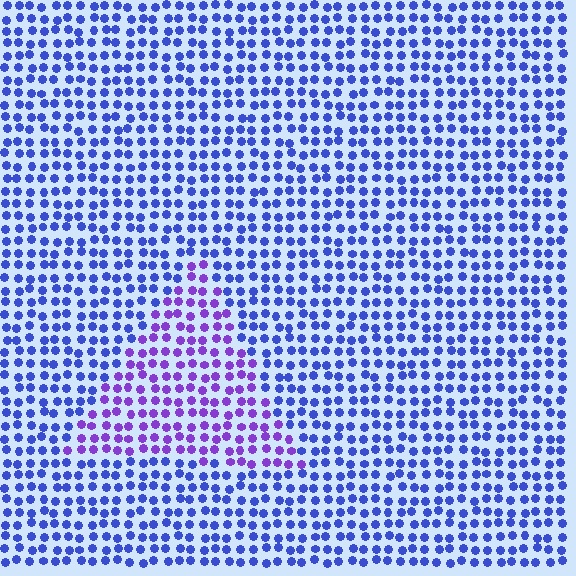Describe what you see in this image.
The image is filled with small blue elements in a uniform arrangement. A triangle-shaped region is visible where the elements are tinted to a slightly different hue, forming a subtle color boundary.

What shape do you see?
I see a triangle.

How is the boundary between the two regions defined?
The boundary is defined purely by a slight shift in hue (about 39 degrees). Spacing, size, and orientation are identical on both sides.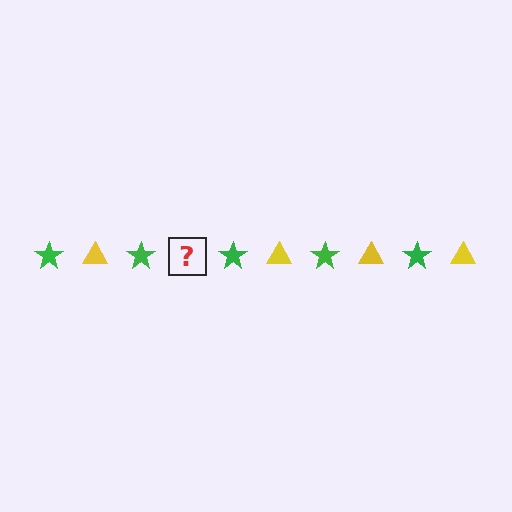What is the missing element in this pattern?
The missing element is a yellow triangle.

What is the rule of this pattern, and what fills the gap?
The rule is that the pattern alternates between green star and yellow triangle. The gap should be filled with a yellow triangle.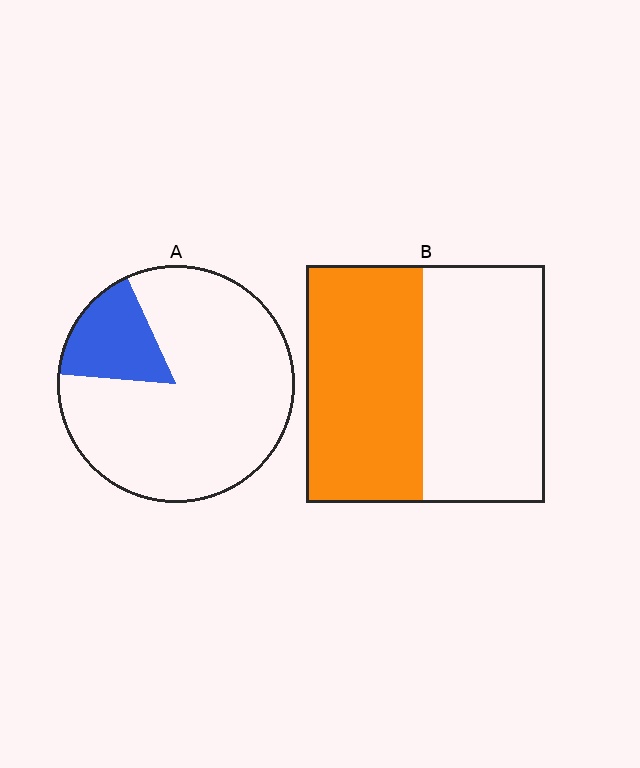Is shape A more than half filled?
No.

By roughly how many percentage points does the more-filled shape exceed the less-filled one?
By roughly 30 percentage points (B over A).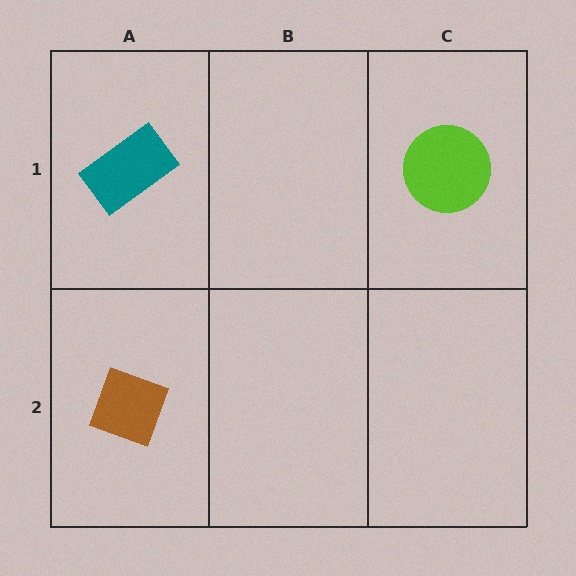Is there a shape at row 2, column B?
No, that cell is empty.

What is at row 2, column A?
A brown diamond.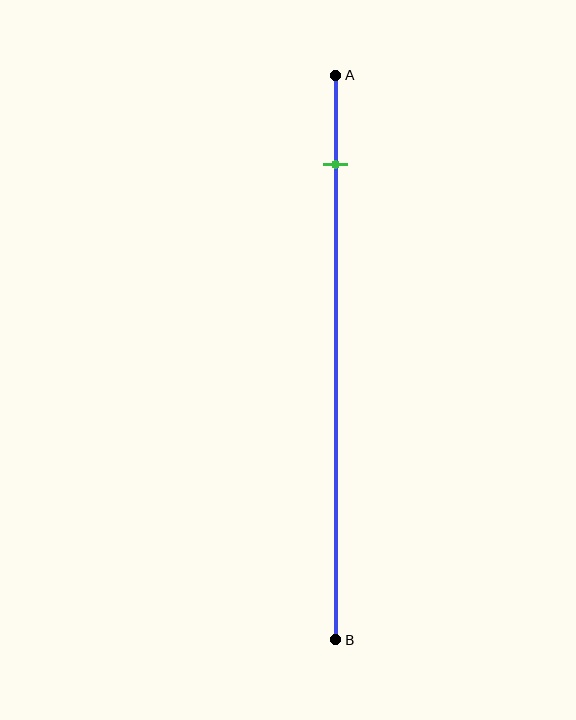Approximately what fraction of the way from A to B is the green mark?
The green mark is approximately 15% of the way from A to B.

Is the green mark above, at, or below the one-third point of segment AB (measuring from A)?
The green mark is above the one-third point of segment AB.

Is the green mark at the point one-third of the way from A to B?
No, the mark is at about 15% from A, not at the 33% one-third point.